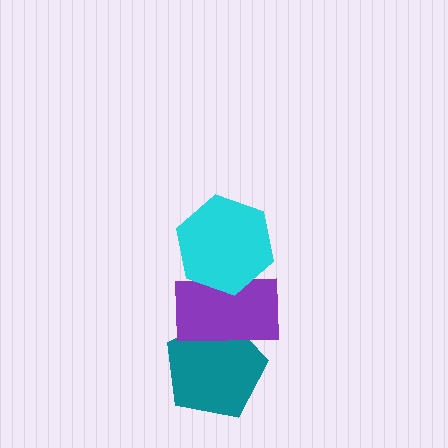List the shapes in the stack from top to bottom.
From top to bottom: the cyan hexagon, the purple rectangle, the teal pentagon.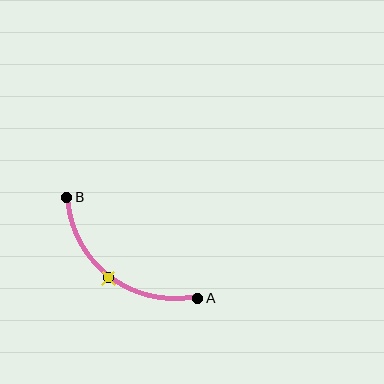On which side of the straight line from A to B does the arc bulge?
The arc bulges below and to the left of the straight line connecting A and B.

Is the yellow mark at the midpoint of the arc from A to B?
Yes. The yellow mark lies on the arc at equal arc-length from both A and B — it is the arc midpoint.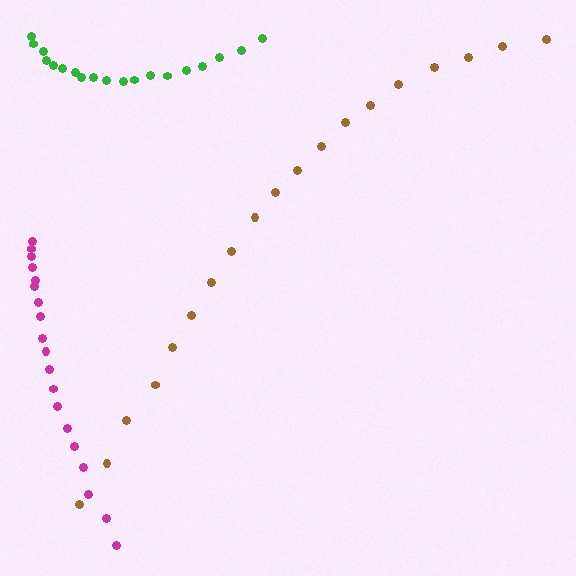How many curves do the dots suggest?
There are 3 distinct paths.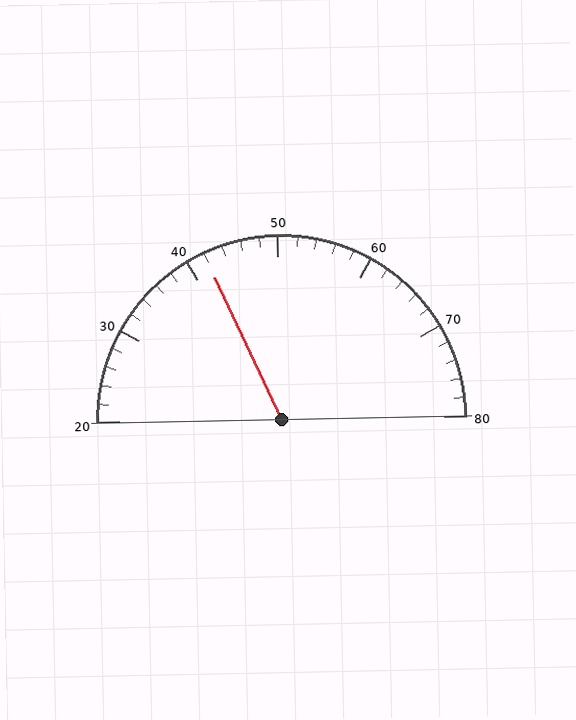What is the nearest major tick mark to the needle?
The nearest major tick mark is 40.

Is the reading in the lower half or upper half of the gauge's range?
The reading is in the lower half of the range (20 to 80).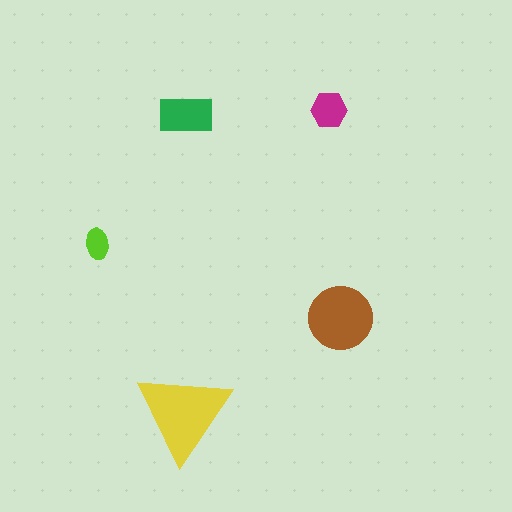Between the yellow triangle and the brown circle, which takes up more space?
The yellow triangle.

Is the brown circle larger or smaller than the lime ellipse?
Larger.